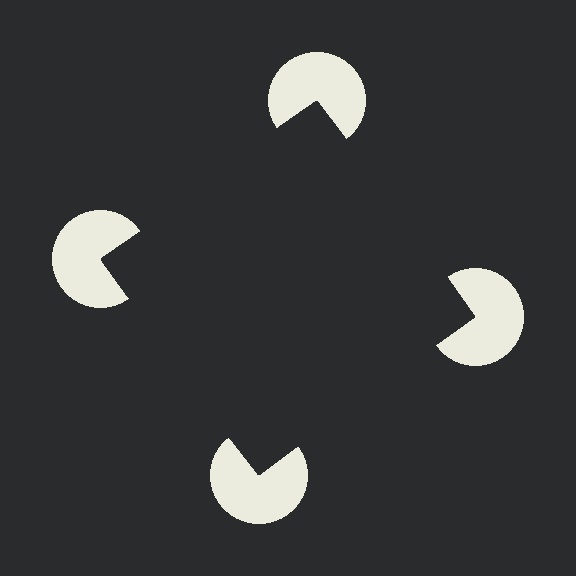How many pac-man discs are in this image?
There are 4 — one at each vertex of the illusory square.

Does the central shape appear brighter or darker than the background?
It typically appears slightly darker than the background, even though no actual brightness change is drawn.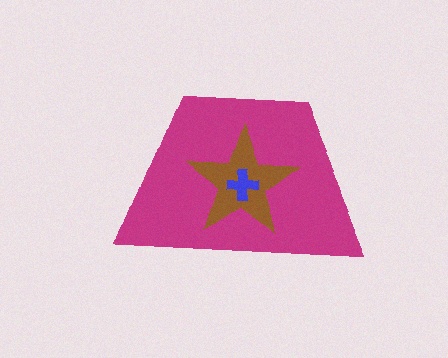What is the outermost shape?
The magenta trapezoid.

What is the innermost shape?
The blue cross.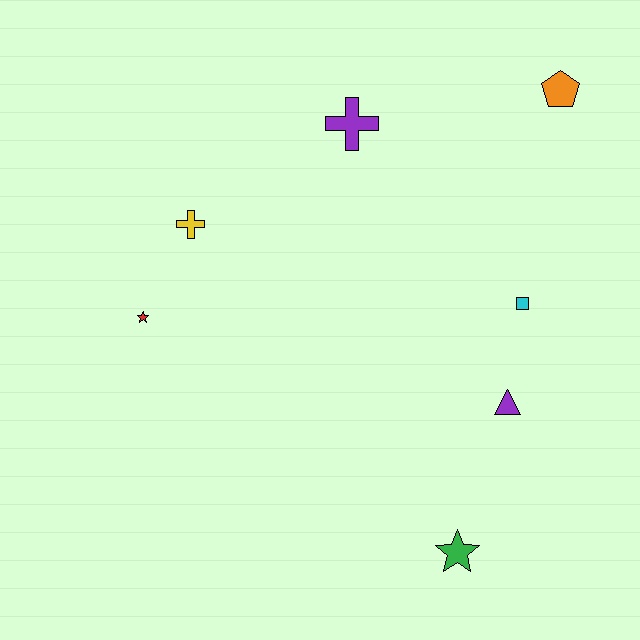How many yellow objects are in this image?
There is 1 yellow object.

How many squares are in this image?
There is 1 square.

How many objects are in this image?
There are 7 objects.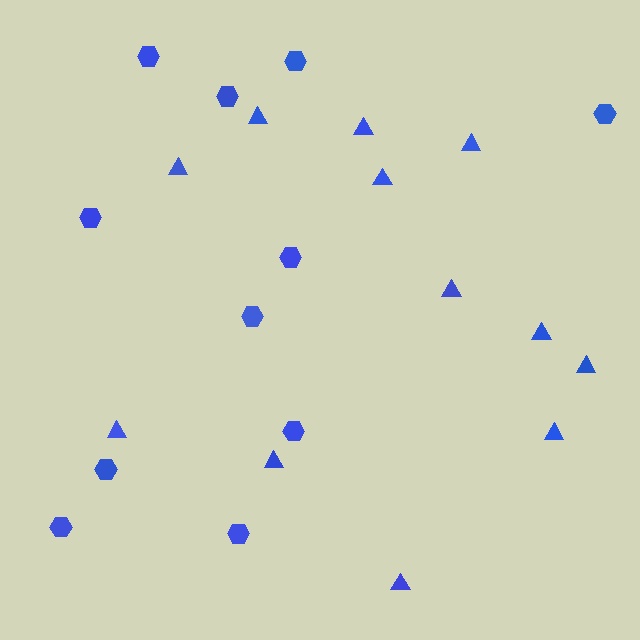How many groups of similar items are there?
There are 2 groups: one group of triangles (12) and one group of hexagons (11).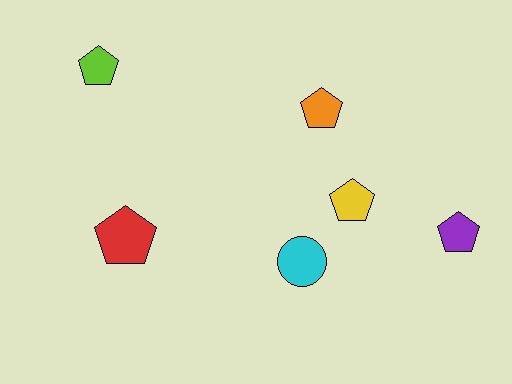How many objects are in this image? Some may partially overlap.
There are 6 objects.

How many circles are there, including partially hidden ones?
There is 1 circle.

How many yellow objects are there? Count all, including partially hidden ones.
There is 1 yellow object.